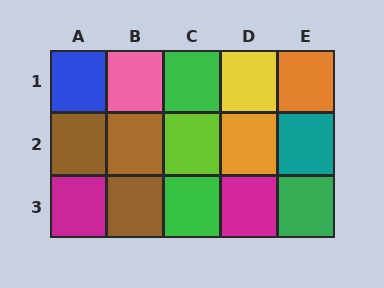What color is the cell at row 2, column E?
Teal.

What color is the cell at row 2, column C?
Lime.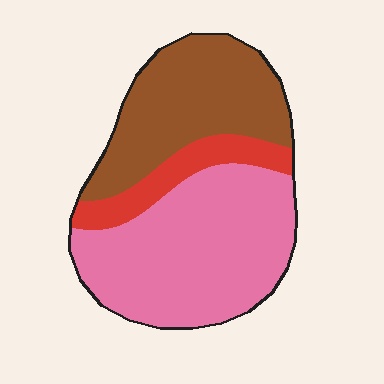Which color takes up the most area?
Pink, at roughly 50%.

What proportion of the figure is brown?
Brown takes up about three eighths (3/8) of the figure.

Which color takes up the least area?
Red, at roughly 15%.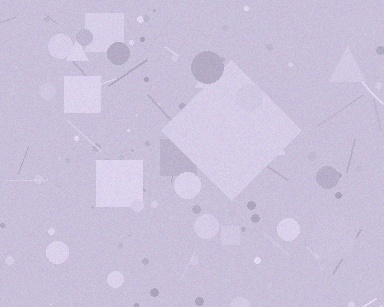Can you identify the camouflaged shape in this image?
The camouflaged shape is a diamond.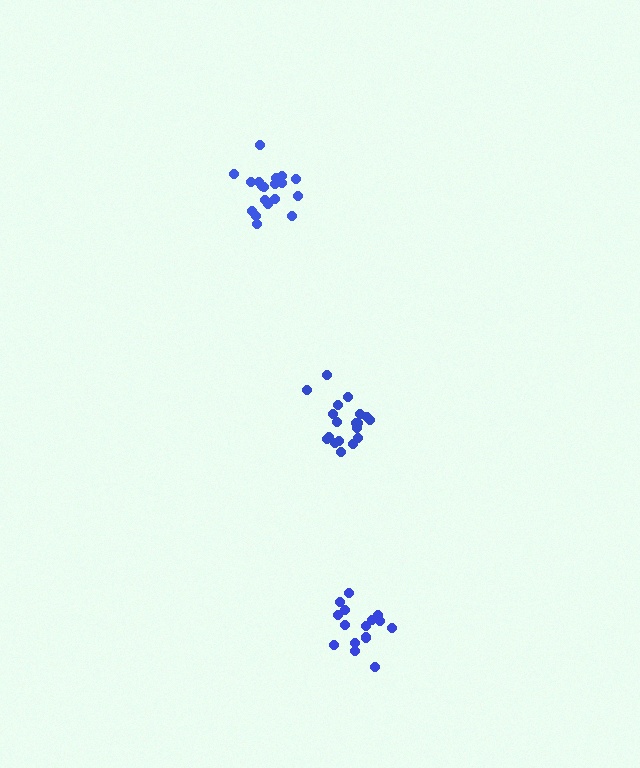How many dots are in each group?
Group 1: 19 dots, Group 2: 15 dots, Group 3: 19 dots (53 total).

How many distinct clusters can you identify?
There are 3 distinct clusters.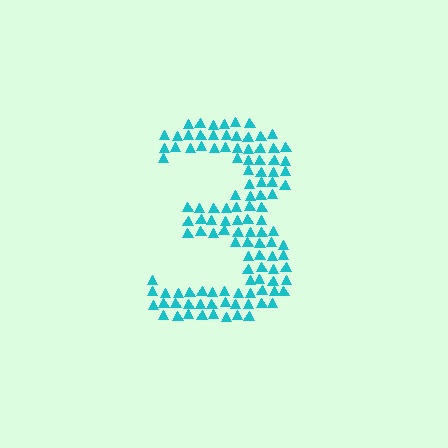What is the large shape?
The large shape is the digit 3.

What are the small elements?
The small elements are triangles.